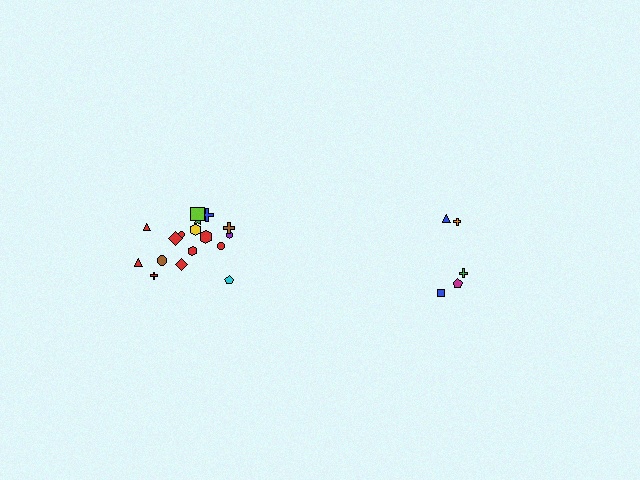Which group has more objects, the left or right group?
The left group.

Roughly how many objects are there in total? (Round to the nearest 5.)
Roughly 25 objects in total.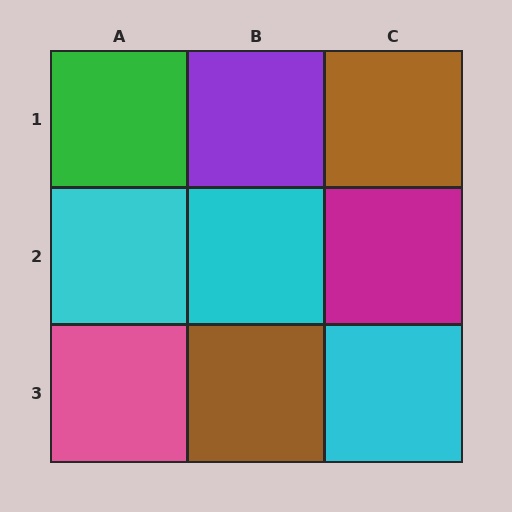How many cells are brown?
2 cells are brown.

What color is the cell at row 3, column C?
Cyan.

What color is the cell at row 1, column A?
Green.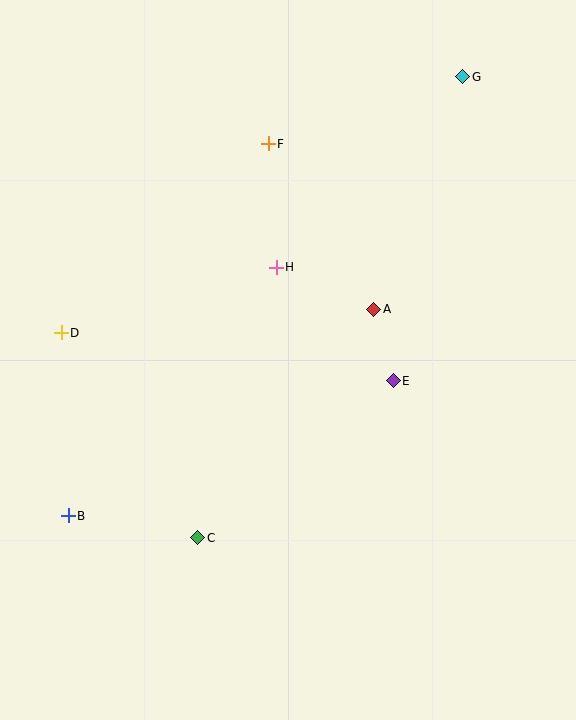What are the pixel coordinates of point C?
Point C is at (198, 538).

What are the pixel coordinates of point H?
Point H is at (276, 267).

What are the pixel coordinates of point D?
Point D is at (61, 333).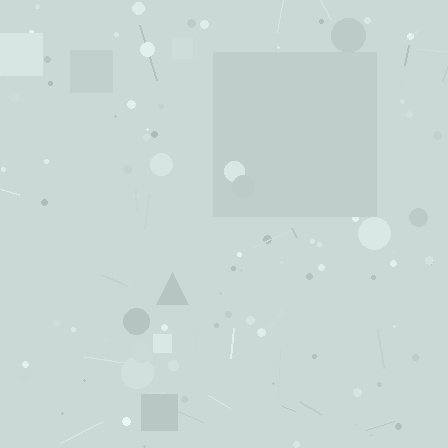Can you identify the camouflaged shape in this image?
The camouflaged shape is a square.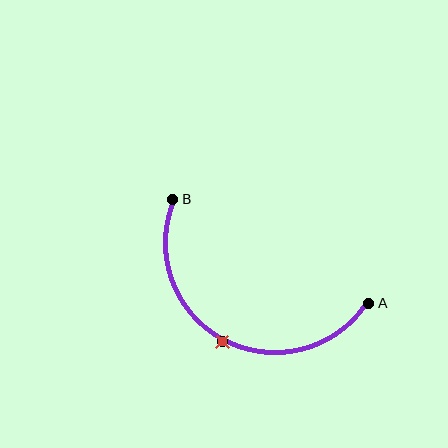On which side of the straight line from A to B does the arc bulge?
The arc bulges below the straight line connecting A and B.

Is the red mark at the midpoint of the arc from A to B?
Yes. The red mark lies on the arc at equal arc-length from both A and B — it is the arc midpoint.